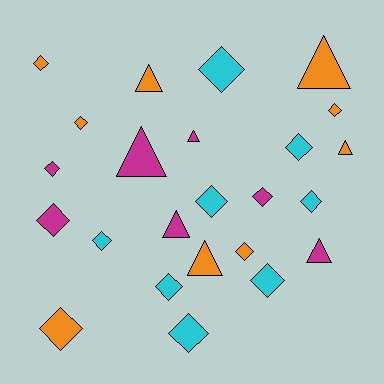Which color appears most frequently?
Orange, with 9 objects.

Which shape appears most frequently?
Diamond, with 16 objects.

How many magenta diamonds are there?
There are 3 magenta diamonds.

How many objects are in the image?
There are 24 objects.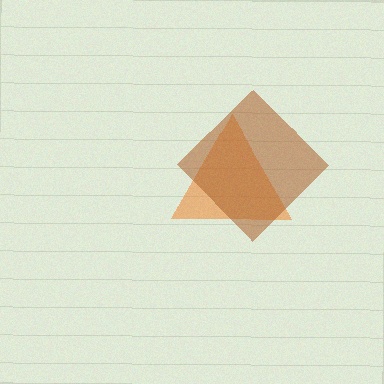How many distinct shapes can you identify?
There are 2 distinct shapes: an orange triangle, a brown diamond.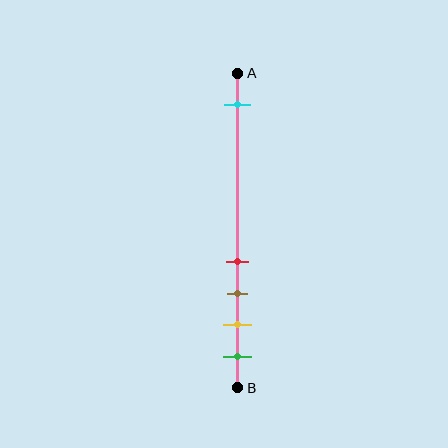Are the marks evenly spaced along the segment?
No, the marks are not evenly spaced.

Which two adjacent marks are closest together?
The red and brown marks are the closest adjacent pair.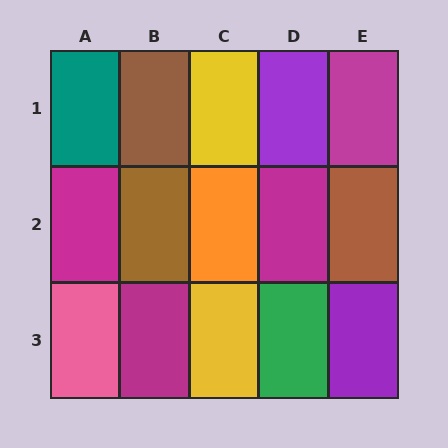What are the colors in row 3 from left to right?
Pink, magenta, yellow, green, purple.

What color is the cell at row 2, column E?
Brown.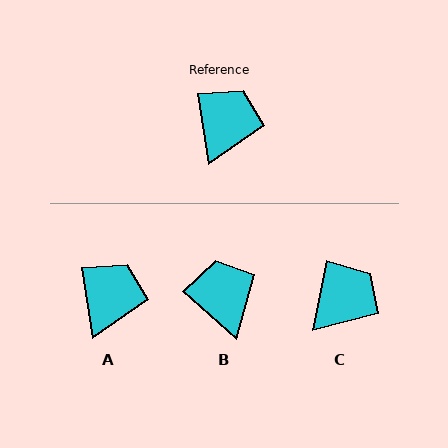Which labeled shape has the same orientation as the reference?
A.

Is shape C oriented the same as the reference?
No, it is off by about 20 degrees.